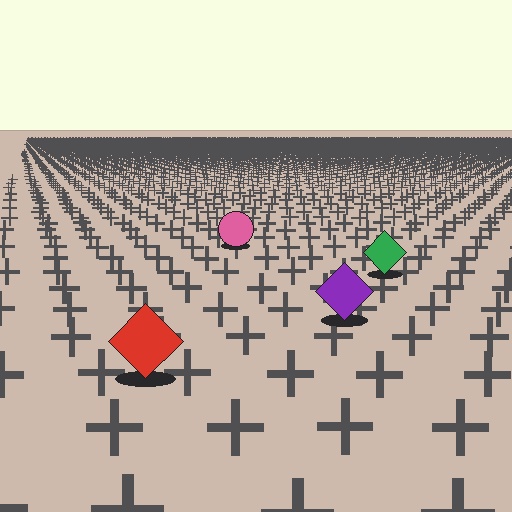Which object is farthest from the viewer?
The pink circle is farthest from the viewer. It appears smaller and the ground texture around it is denser.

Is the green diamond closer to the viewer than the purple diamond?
No. The purple diamond is closer — you can tell from the texture gradient: the ground texture is coarser near it.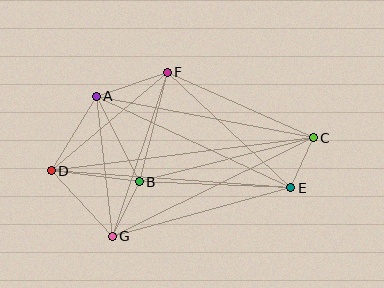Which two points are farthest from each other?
Points C and D are farthest from each other.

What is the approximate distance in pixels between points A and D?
The distance between A and D is approximately 87 pixels.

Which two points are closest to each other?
Points C and E are closest to each other.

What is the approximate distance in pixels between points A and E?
The distance between A and E is approximately 215 pixels.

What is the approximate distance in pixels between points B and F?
The distance between B and F is approximately 113 pixels.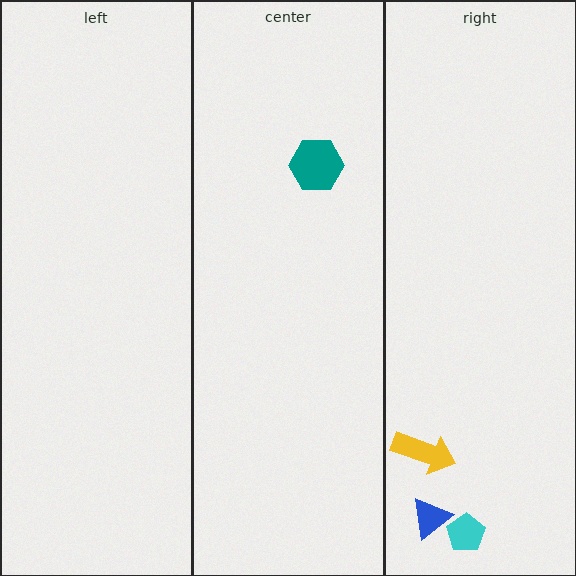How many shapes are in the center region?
1.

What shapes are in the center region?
The teal hexagon.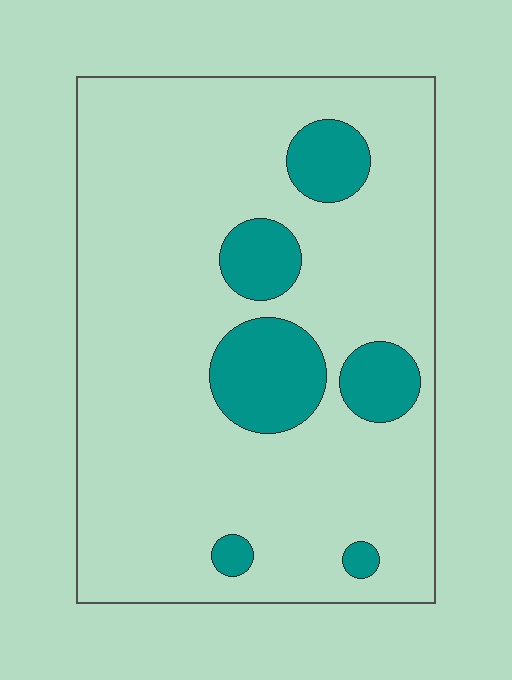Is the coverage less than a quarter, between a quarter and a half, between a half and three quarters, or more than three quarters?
Less than a quarter.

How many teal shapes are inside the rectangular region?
6.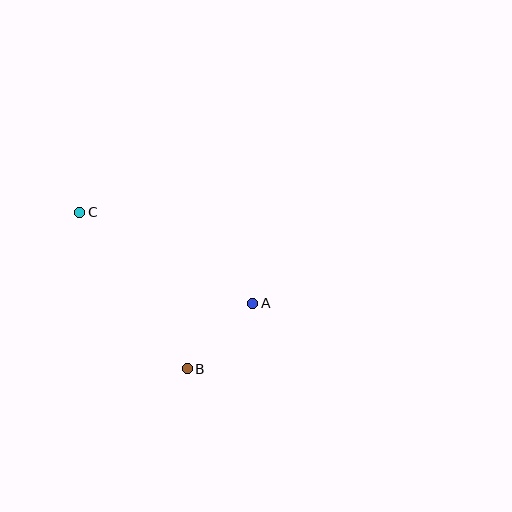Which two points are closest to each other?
Points A and B are closest to each other.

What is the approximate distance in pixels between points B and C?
The distance between B and C is approximately 190 pixels.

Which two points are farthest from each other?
Points A and C are farthest from each other.